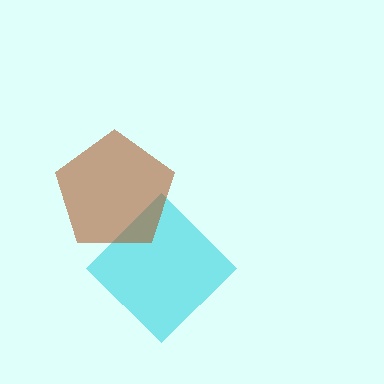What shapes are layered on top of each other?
The layered shapes are: a cyan diamond, a brown pentagon.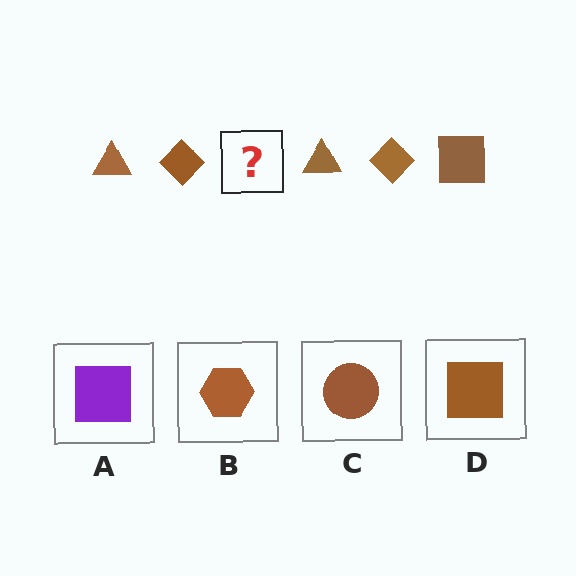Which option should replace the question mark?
Option D.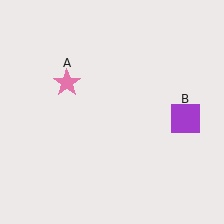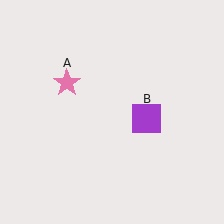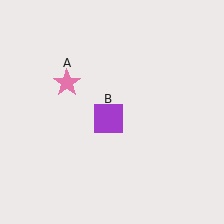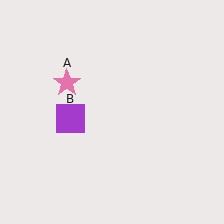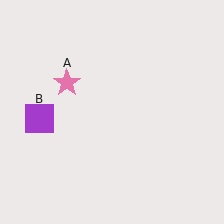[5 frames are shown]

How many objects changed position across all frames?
1 object changed position: purple square (object B).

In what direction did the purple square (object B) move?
The purple square (object B) moved left.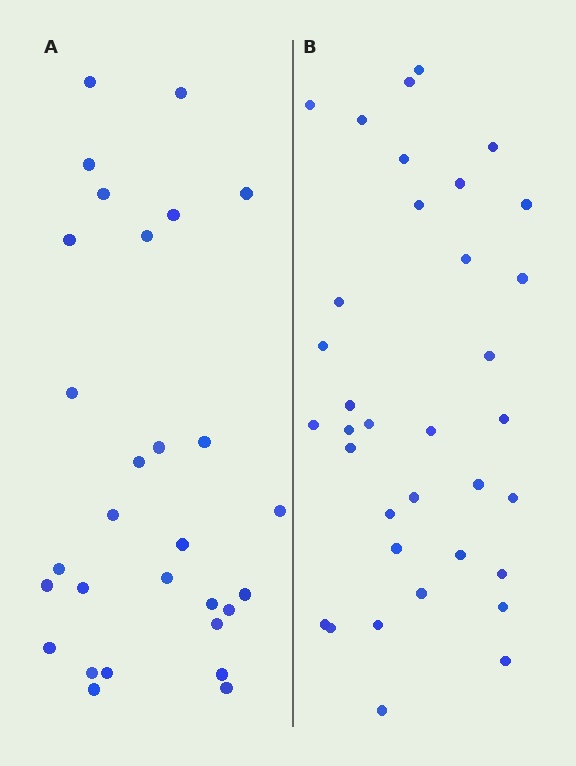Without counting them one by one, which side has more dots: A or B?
Region B (the right region) has more dots.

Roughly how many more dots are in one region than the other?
Region B has about 6 more dots than region A.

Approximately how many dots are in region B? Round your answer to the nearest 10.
About 40 dots. (The exact count is 35, which rounds to 40.)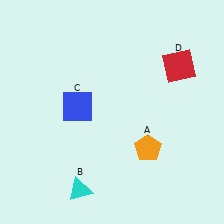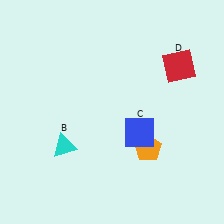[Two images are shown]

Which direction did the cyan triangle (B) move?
The cyan triangle (B) moved up.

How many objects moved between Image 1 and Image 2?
2 objects moved between the two images.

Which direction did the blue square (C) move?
The blue square (C) moved right.